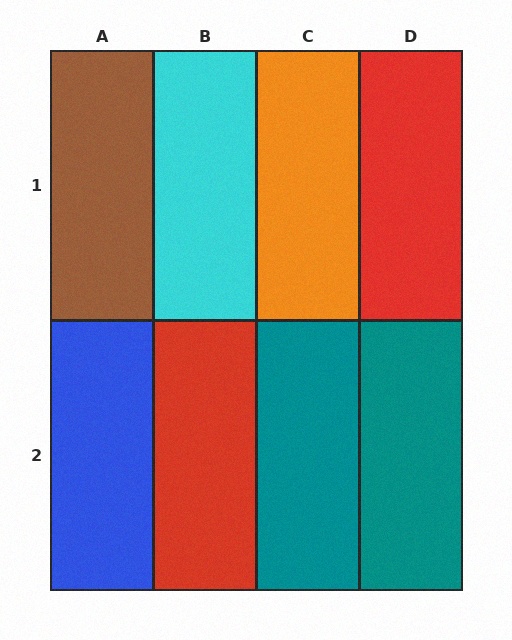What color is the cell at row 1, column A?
Brown.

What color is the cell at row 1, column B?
Cyan.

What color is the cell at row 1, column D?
Red.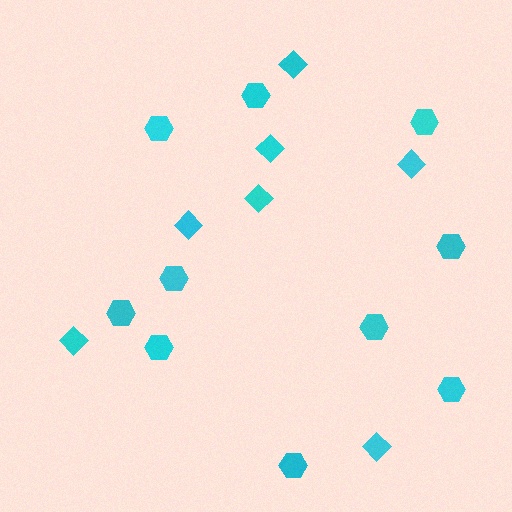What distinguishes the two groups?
There are 2 groups: one group of hexagons (10) and one group of diamonds (7).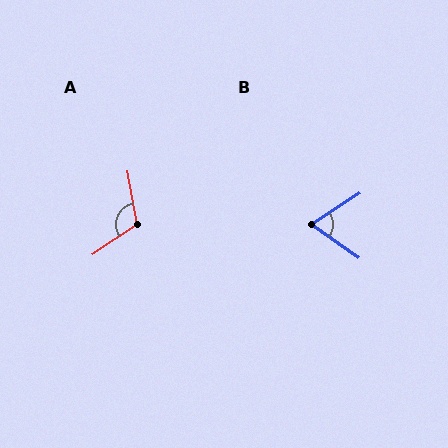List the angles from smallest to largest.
B (68°), A (114°).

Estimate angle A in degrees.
Approximately 114 degrees.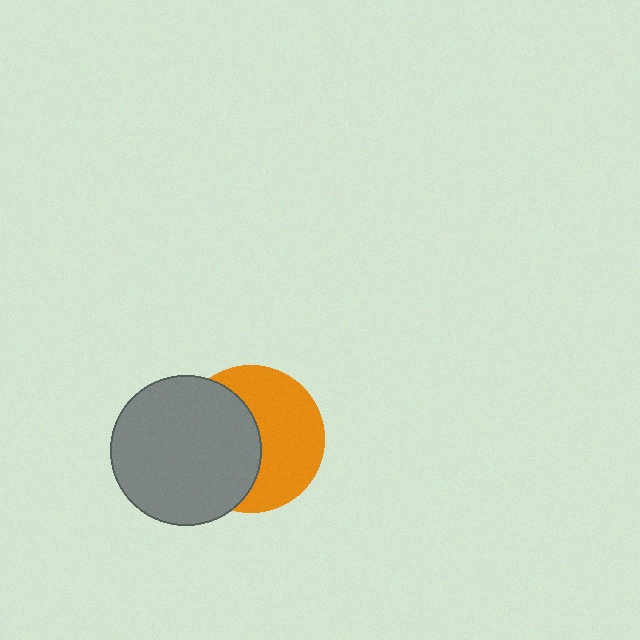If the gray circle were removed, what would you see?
You would see the complete orange circle.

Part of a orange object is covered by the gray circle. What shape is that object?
It is a circle.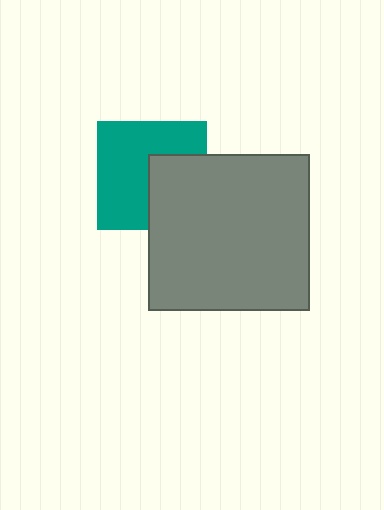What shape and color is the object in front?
The object in front is a gray rectangle.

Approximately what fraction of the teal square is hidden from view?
Roughly 38% of the teal square is hidden behind the gray rectangle.